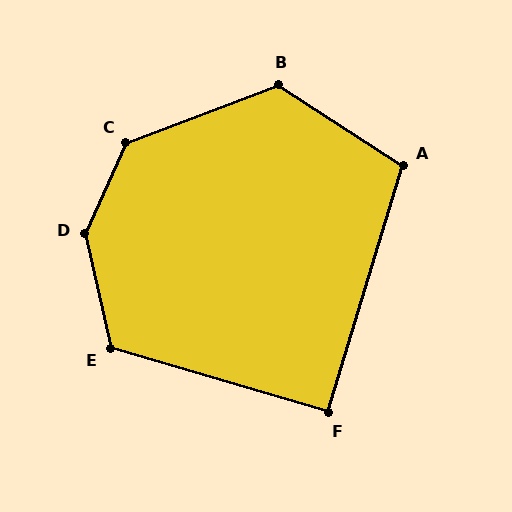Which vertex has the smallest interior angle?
F, at approximately 91 degrees.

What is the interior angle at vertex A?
Approximately 106 degrees (obtuse).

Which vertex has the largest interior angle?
D, at approximately 143 degrees.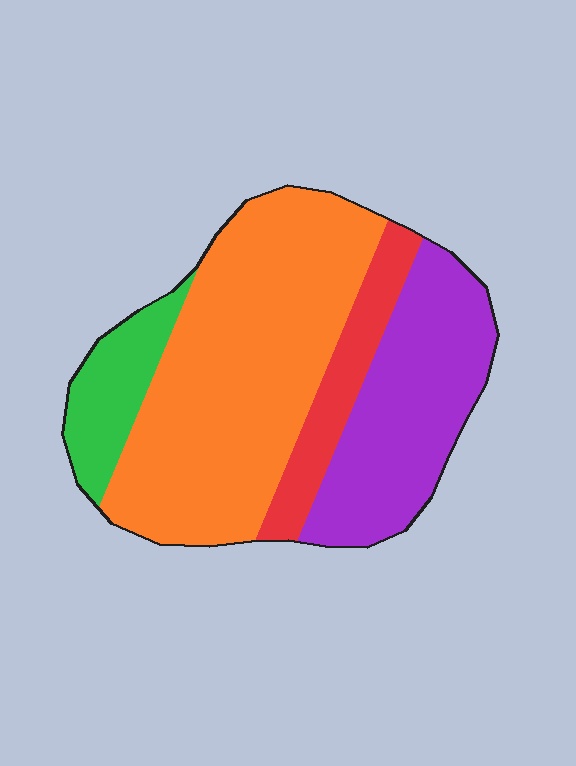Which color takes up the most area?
Orange, at roughly 50%.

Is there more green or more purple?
Purple.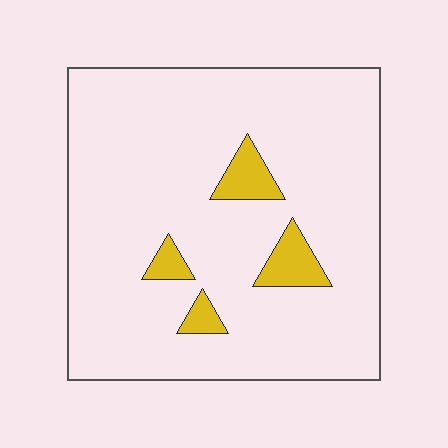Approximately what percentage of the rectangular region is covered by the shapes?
Approximately 10%.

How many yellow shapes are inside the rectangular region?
4.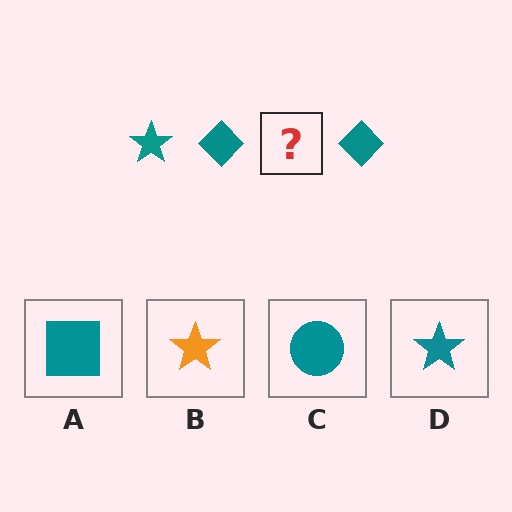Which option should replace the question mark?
Option D.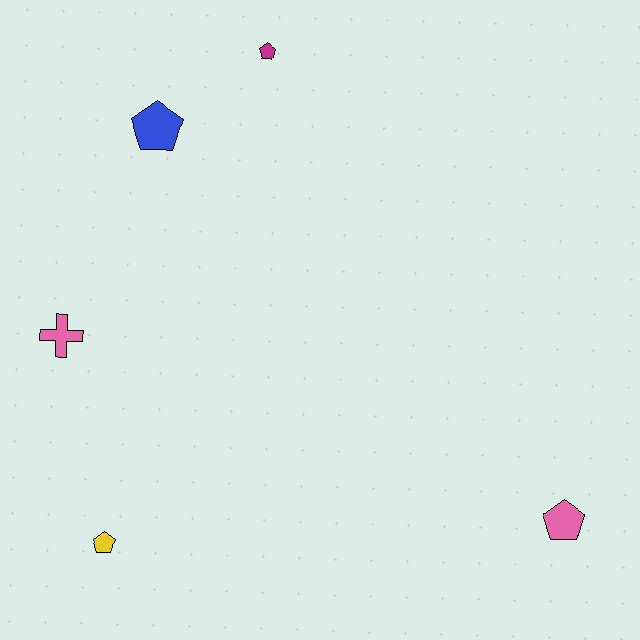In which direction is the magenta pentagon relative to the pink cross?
The magenta pentagon is above the pink cross.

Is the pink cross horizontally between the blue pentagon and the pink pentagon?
No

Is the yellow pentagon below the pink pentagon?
Yes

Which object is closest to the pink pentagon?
The yellow pentagon is closest to the pink pentagon.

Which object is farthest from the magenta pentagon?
The pink pentagon is farthest from the magenta pentagon.